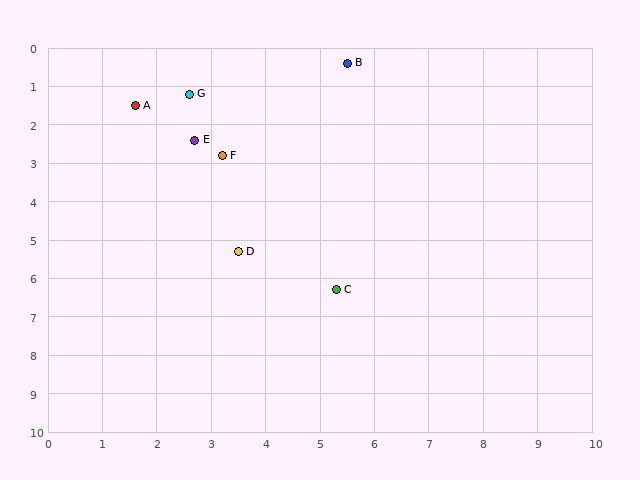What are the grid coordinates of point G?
Point G is at approximately (2.6, 1.2).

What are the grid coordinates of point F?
Point F is at approximately (3.2, 2.8).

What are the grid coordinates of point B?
Point B is at approximately (5.5, 0.4).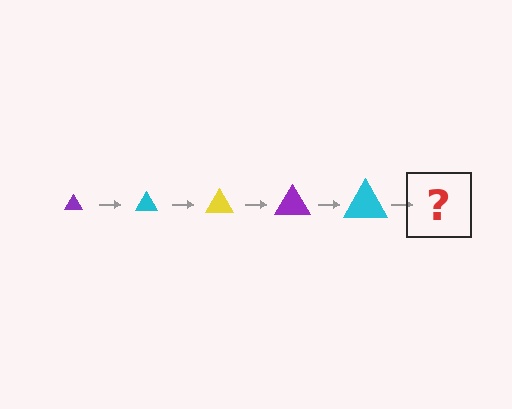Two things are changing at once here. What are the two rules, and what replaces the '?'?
The two rules are that the triangle grows larger each step and the color cycles through purple, cyan, and yellow. The '?' should be a yellow triangle, larger than the previous one.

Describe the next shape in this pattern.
It should be a yellow triangle, larger than the previous one.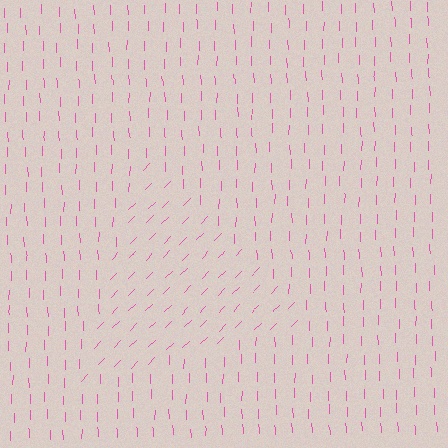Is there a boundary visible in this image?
Yes, there is a texture boundary formed by a change in line orientation.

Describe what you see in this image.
The image is filled with small pink line segments. A triangle region in the image has lines oriented differently from the surrounding lines, creating a visible texture boundary.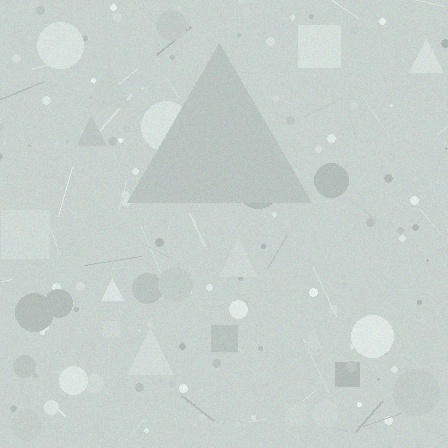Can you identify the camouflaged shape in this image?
The camouflaged shape is a triangle.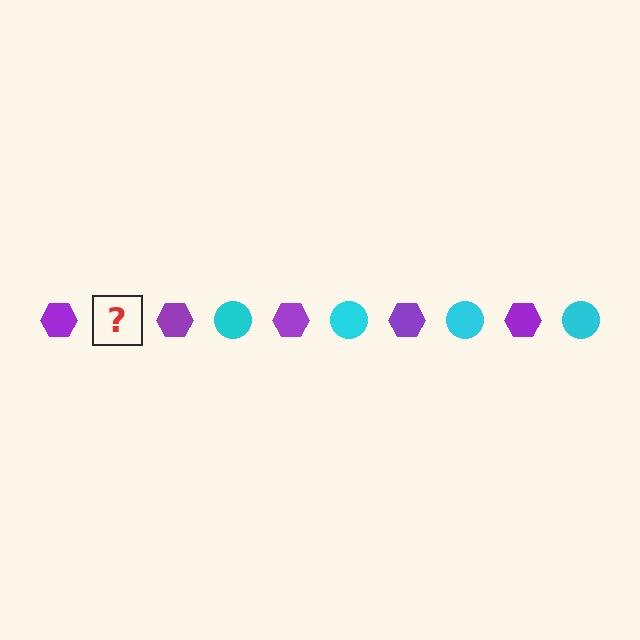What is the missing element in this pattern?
The missing element is a cyan circle.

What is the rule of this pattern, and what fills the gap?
The rule is that the pattern alternates between purple hexagon and cyan circle. The gap should be filled with a cyan circle.